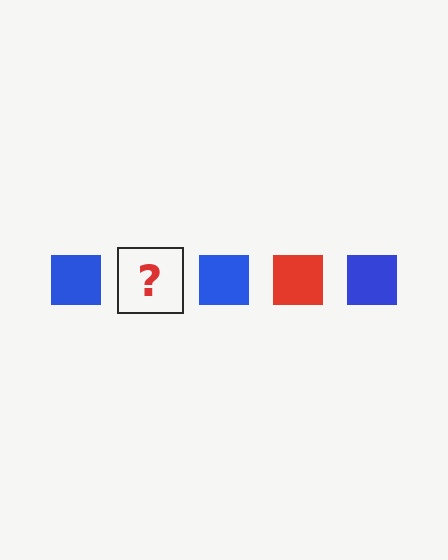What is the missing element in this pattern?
The missing element is a red square.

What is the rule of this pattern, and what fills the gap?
The rule is that the pattern cycles through blue, red squares. The gap should be filled with a red square.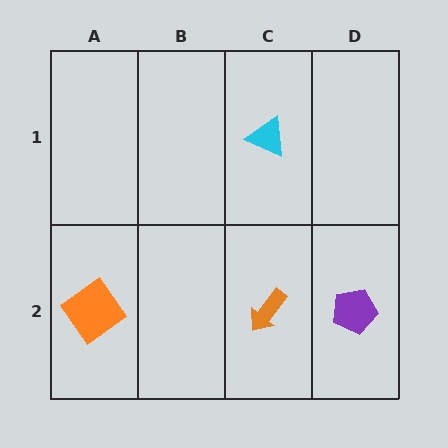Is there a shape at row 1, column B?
No, that cell is empty.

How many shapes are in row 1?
1 shape.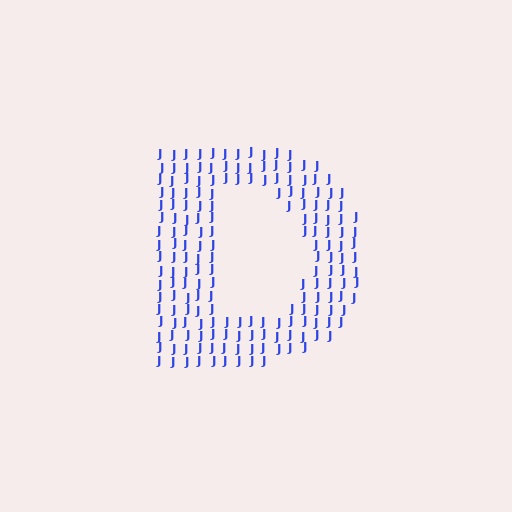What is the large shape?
The large shape is the letter D.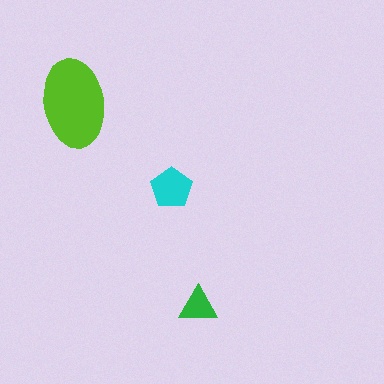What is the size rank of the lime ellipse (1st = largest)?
1st.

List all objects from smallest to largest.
The green triangle, the cyan pentagon, the lime ellipse.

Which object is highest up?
The lime ellipse is topmost.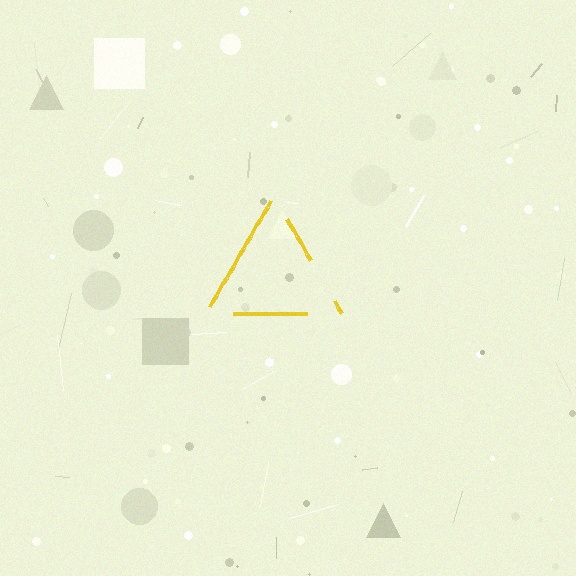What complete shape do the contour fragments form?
The contour fragments form a triangle.